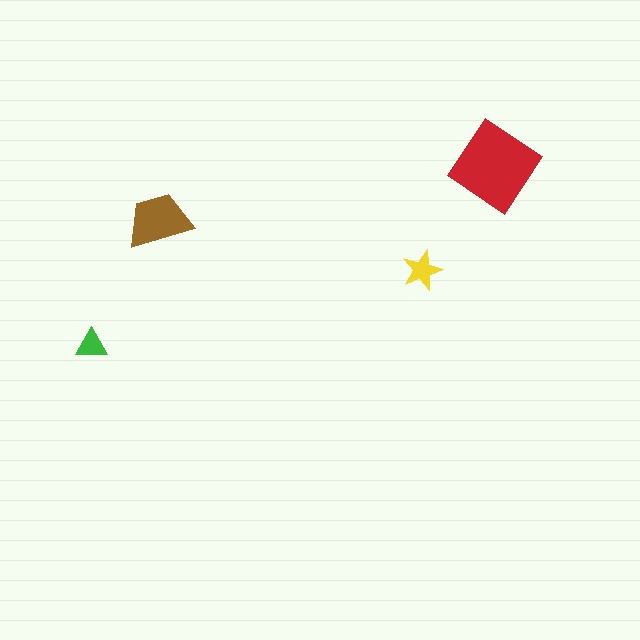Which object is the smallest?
The green triangle.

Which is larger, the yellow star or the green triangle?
The yellow star.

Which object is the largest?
The red diamond.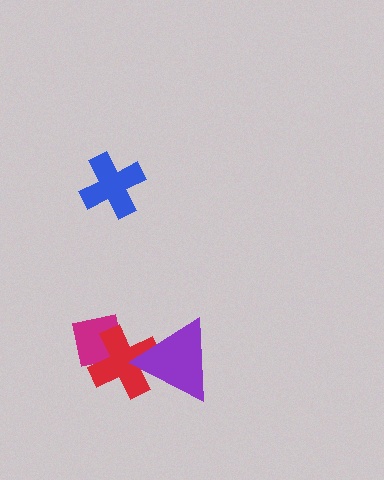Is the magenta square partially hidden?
Yes, it is partially covered by another shape.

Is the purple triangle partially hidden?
No, no other shape covers it.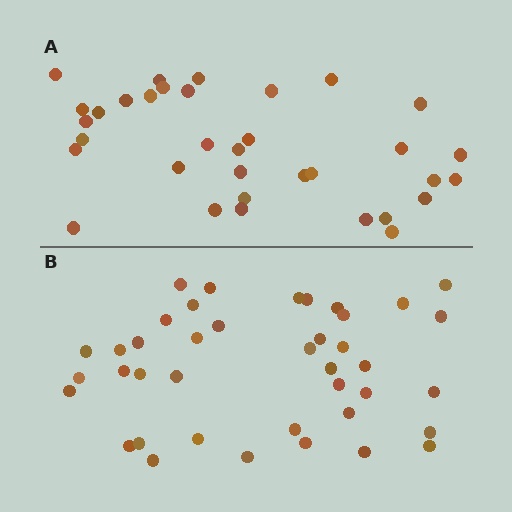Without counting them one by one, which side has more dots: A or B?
Region B (the bottom region) has more dots.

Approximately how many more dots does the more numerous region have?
Region B has about 6 more dots than region A.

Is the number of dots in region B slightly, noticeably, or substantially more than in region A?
Region B has only slightly more — the two regions are fairly close. The ratio is roughly 1.2 to 1.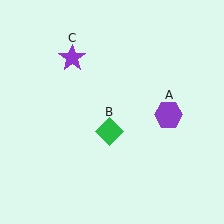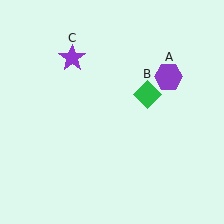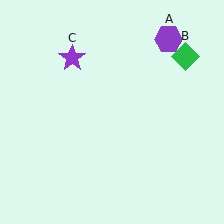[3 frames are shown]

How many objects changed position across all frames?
2 objects changed position: purple hexagon (object A), green diamond (object B).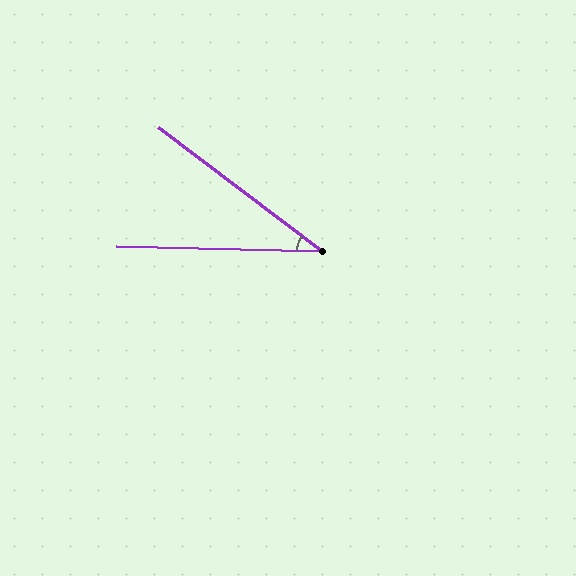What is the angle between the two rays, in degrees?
Approximately 36 degrees.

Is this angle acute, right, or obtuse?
It is acute.